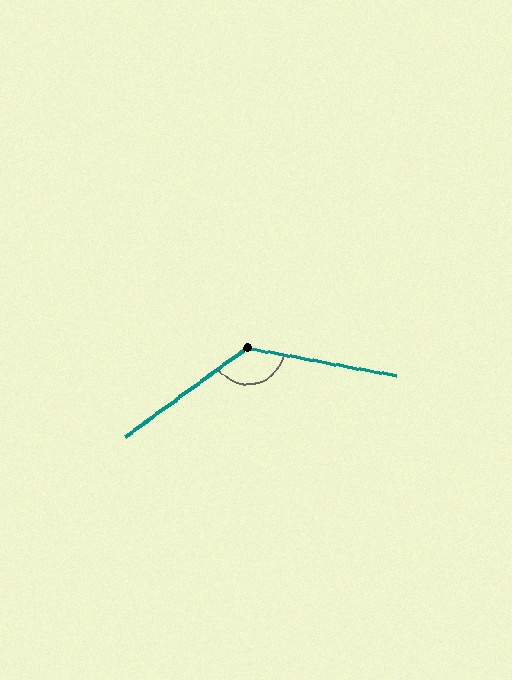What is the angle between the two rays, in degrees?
Approximately 133 degrees.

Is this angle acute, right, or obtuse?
It is obtuse.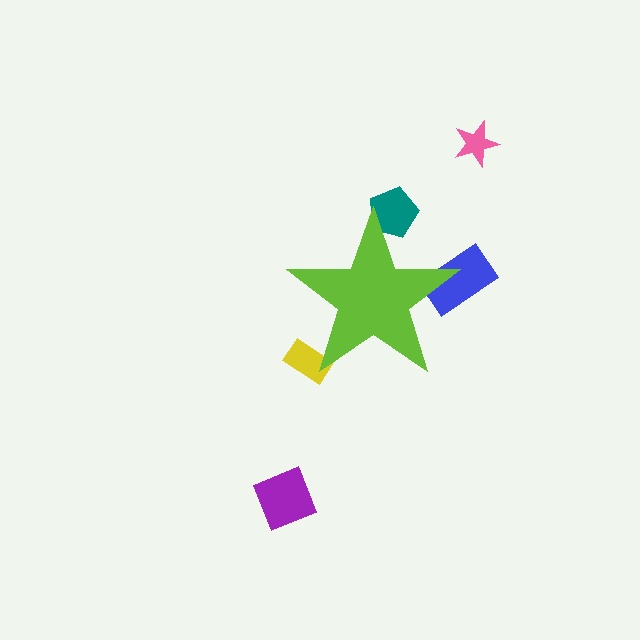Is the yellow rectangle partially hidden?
Yes, the yellow rectangle is partially hidden behind the lime star.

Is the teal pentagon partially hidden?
Yes, the teal pentagon is partially hidden behind the lime star.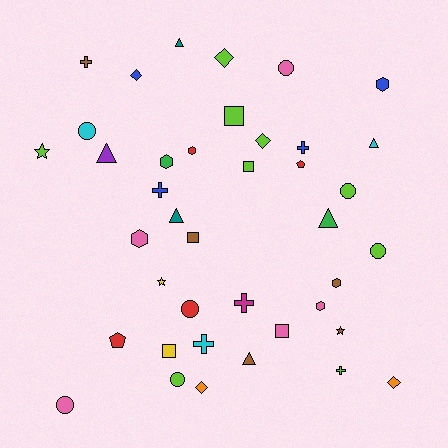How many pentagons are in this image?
There are 2 pentagons.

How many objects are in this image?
There are 40 objects.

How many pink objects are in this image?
There are 5 pink objects.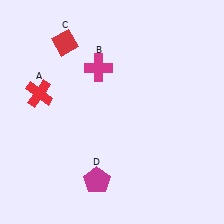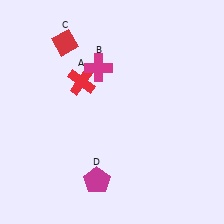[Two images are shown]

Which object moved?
The red cross (A) moved right.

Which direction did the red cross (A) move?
The red cross (A) moved right.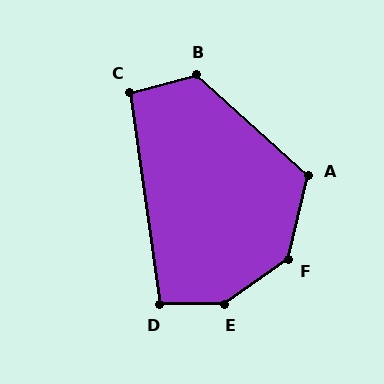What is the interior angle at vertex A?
Approximately 119 degrees (obtuse).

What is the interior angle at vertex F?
Approximately 139 degrees (obtuse).